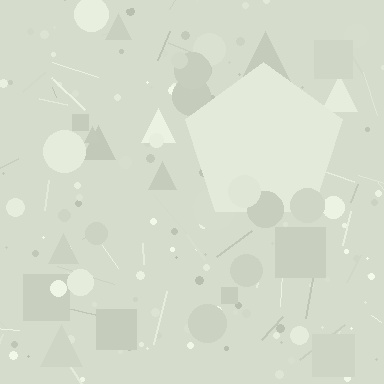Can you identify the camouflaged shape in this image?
The camouflaged shape is a pentagon.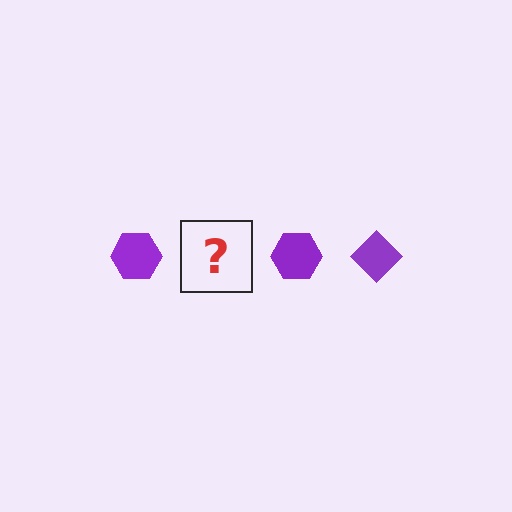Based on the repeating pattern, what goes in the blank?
The blank should be a purple diamond.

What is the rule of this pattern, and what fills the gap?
The rule is that the pattern cycles through hexagon, diamond shapes in purple. The gap should be filled with a purple diamond.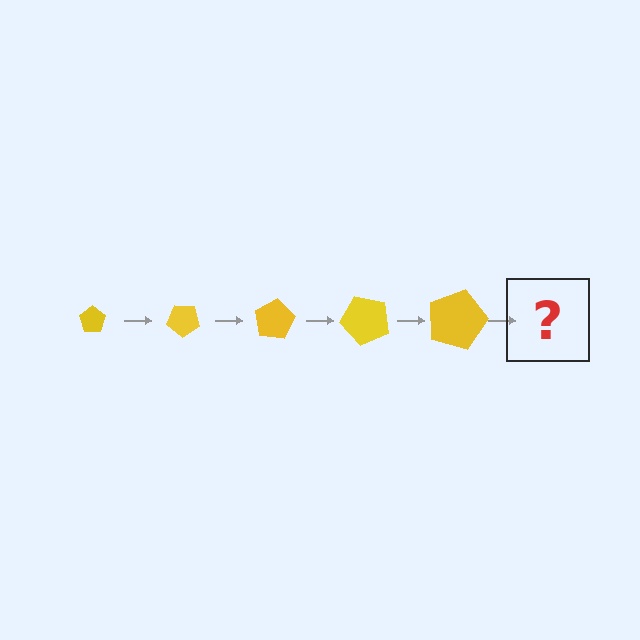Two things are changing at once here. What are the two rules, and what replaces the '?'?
The two rules are that the pentagon grows larger each step and it rotates 40 degrees each step. The '?' should be a pentagon, larger than the previous one and rotated 200 degrees from the start.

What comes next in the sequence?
The next element should be a pentagon, larger than the previous one and rotated 200 degrees from the start.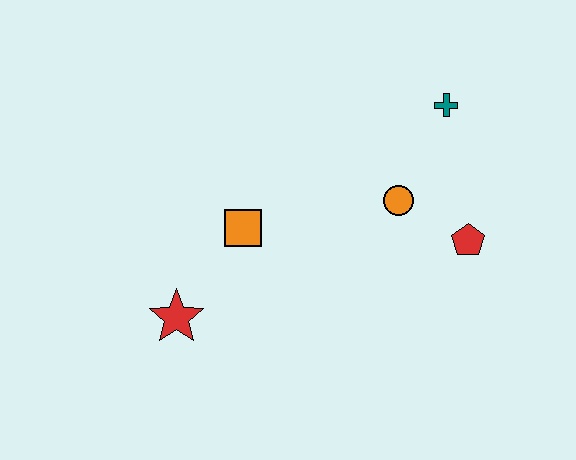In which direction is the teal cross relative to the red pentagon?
The teal cross is above the red pentagon.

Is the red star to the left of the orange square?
Yes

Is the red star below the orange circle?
Yes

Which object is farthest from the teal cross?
The red star is farthest from the teal cross.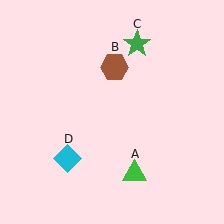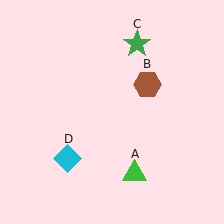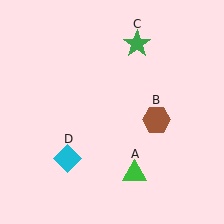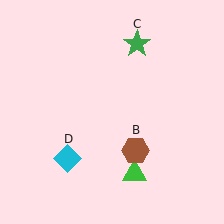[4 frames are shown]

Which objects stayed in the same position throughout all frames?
Green triangle (object A) and green star (object C) and cyan diamond (object D) remained stationary.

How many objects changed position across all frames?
1 object changed position: brown hexagon (object B).